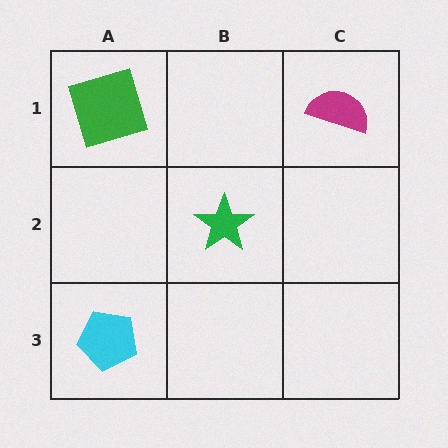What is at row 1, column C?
A magenta semicircle.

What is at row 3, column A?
A cyan pentagon.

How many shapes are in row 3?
1 shape.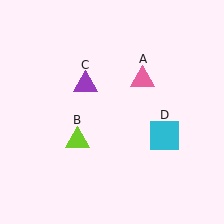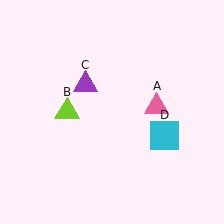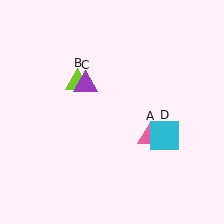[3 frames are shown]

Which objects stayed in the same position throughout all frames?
Purple triangle (object C) and cyan square (object D) remained stationary.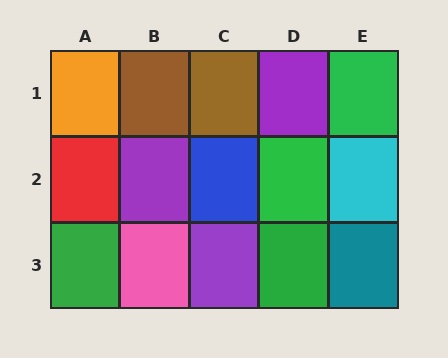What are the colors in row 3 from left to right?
Green, pink, purple, green, teal.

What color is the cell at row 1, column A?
Orange.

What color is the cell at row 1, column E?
Green.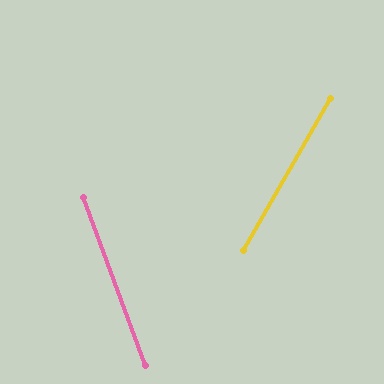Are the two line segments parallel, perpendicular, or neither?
Neither parallel nor perpendicular — they differ by about 50°.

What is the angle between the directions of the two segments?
Approximately 50 degrees.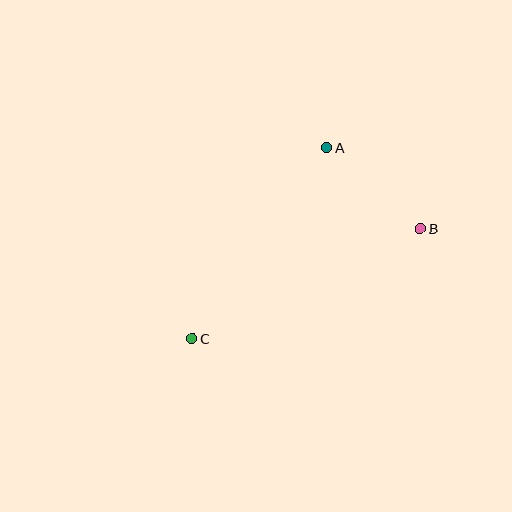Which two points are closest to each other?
Points A and B are closest to each other.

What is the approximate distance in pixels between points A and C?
The distance between A and C is approximately 234 pixels.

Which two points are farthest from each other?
Points B and C are farthest from each other.